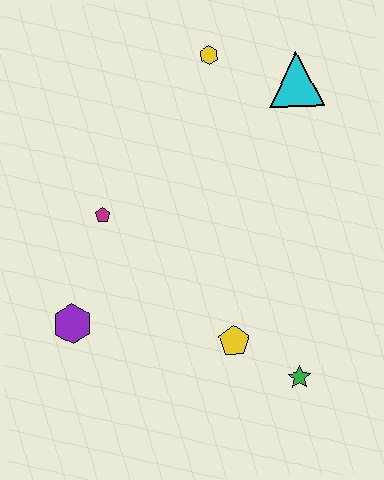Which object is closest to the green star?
The yellow pentagon is closest to the green star.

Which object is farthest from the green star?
The yellow hexagon is farthest from the green star.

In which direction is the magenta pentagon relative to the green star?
The magenta pentagon is to the left of the green star.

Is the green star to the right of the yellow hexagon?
Yes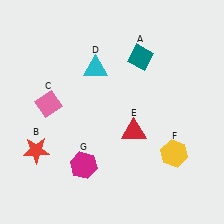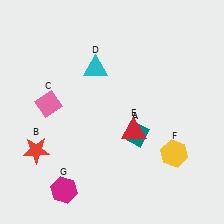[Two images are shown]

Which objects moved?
The objects that moved are: the teal diamond (A), the magenta hexagon (G).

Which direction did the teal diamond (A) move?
The teal diamond (A) moved down.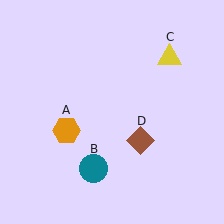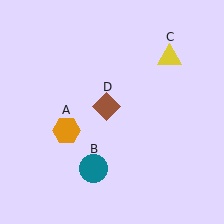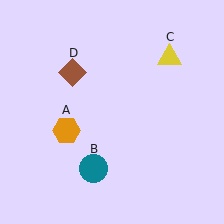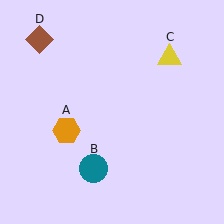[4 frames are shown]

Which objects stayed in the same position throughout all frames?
Orange hexagon (object A) and teal circle (object B) and yellow triangle (object C) remained stationary.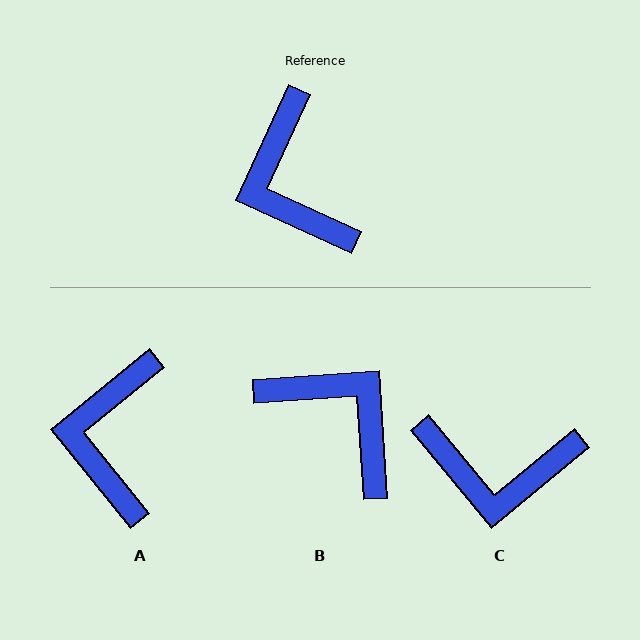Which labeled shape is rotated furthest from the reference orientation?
B, about 151 degrees away.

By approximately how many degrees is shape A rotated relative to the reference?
Approximately 26 degrees clockwise.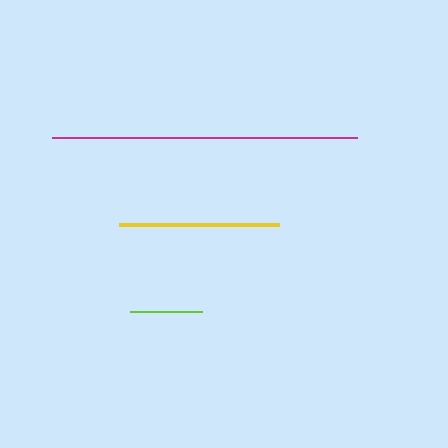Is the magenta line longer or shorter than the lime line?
The magenta line is longer than the lime line.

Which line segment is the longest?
The magenta line is the longest at approximately 305 pixels.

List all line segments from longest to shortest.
From longest to shortest: magenta, yellow, lime.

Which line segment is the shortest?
The lime line is the shortest at approximately 71 pixels.